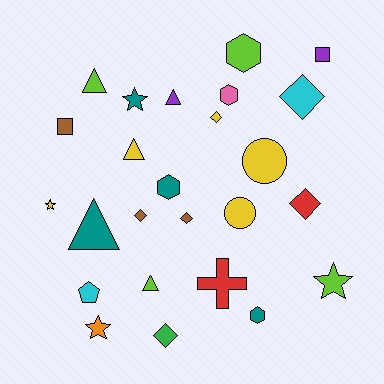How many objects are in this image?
There are 25 objects.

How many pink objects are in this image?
There is 1 pink object.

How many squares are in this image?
There are 2 squares.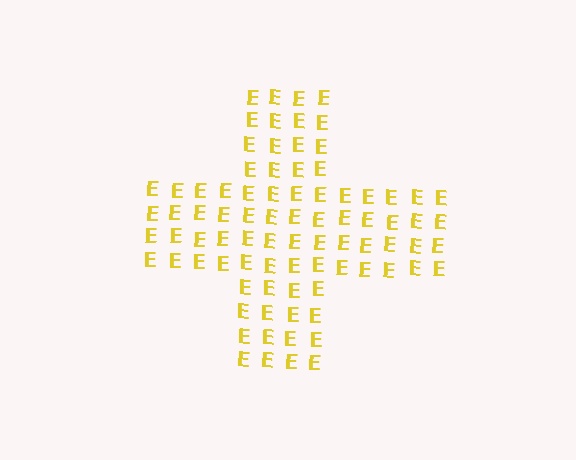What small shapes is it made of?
It is made of small letter E's.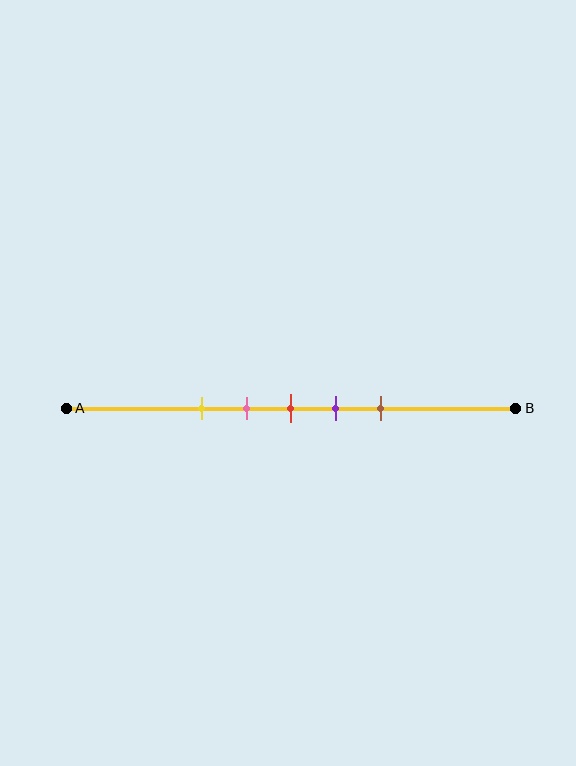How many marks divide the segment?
There are 5 marks dividing the segment.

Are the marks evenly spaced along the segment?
Yes, the marks are approximately evenly spaced.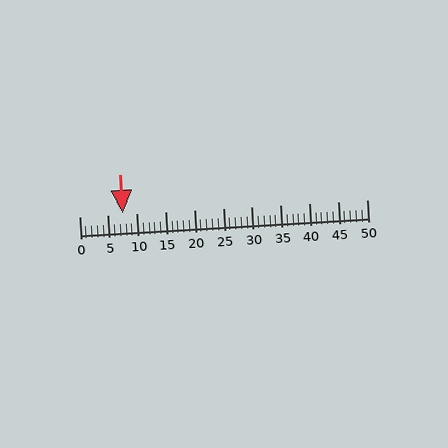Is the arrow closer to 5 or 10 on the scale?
The arrow is closer to 10.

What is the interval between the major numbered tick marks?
The major tick marks are spaced 5 units apart.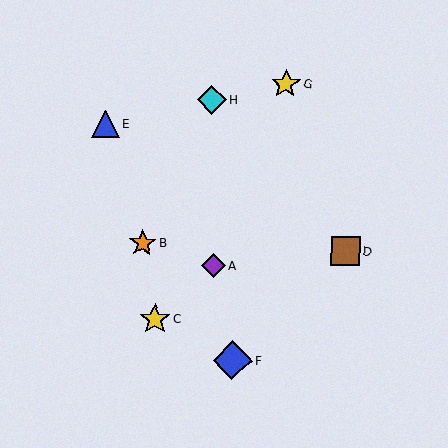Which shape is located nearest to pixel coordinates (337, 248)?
The brown square (labeled D) at (346, 251) is nearest to that location.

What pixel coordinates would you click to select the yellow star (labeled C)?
Click at (155, 319) to select the yellow star C.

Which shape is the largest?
The blue diamond (labeled F) is the largest.